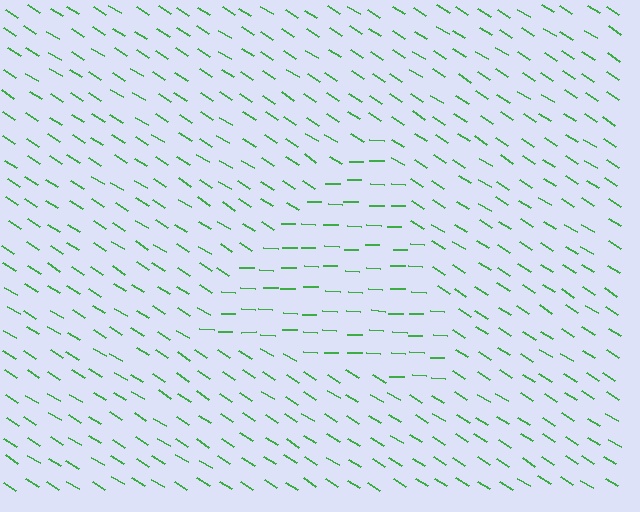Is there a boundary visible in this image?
Yes, there is a texture boundary formed by a change in line orientation.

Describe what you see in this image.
The image is filled with small green line segments. A triangle region in the image has lines oriented differently from the surrounding lines, creating a visible texture boundary.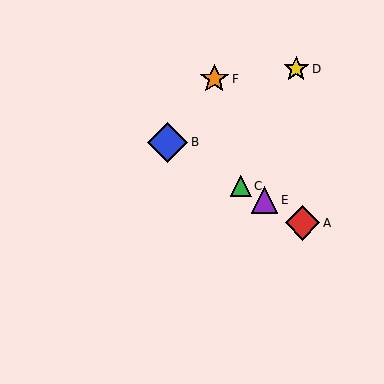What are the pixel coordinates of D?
Object D is at (296, 69).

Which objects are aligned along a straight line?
Objects A, B, C, E are aligned along a straight line.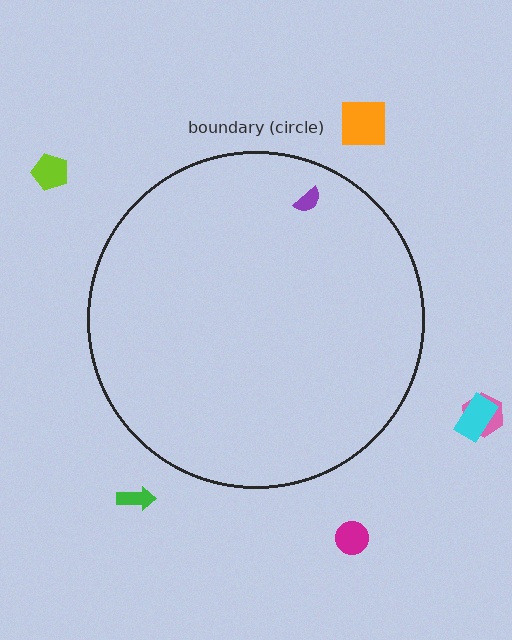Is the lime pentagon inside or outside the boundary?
Outside.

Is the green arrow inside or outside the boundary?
Outside.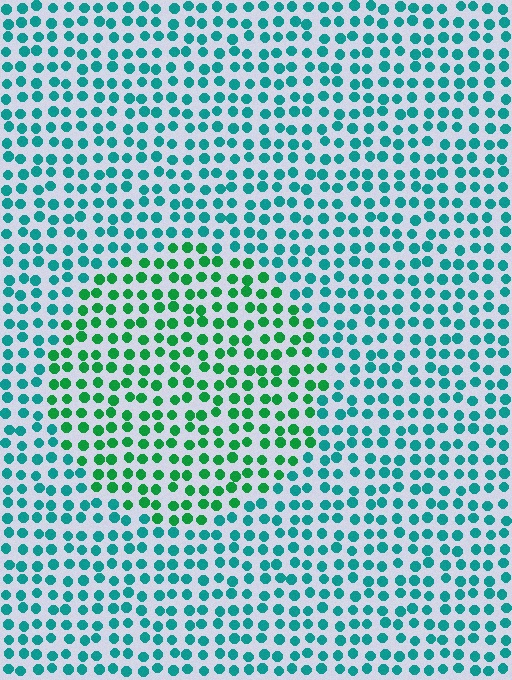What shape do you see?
I see a circle.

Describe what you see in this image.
The image is filled with small teal elements in a uniform arrangement. A circle-shaped region is visible where the elements are tinted to a slightly different hue, forming a subtle color boundary.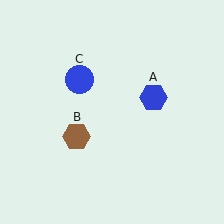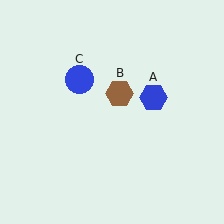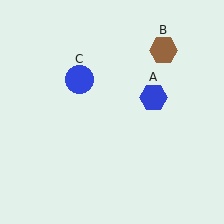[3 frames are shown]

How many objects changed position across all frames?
1 object changed position: brown hexagon (object B).